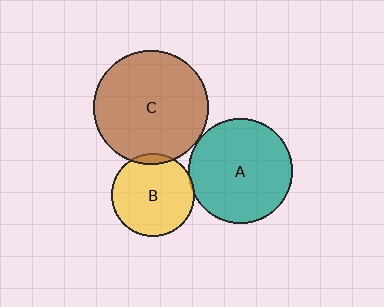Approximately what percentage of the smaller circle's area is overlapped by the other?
Approximately 5%.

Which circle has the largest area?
Circle C (brown).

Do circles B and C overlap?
Yes.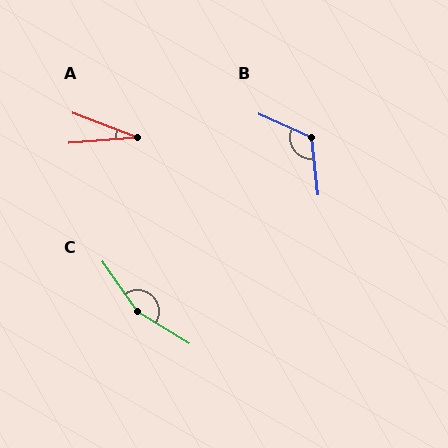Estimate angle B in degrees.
Approximately 121 degrees.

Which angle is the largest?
C, at approximately 156 degrees.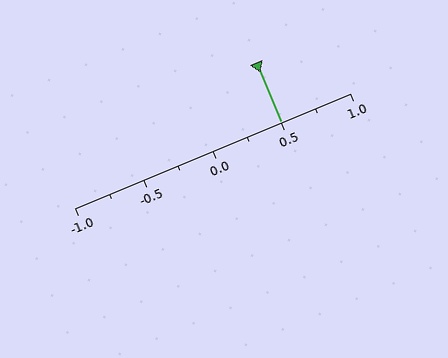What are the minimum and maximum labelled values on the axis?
The axis runs from -1.0 to 1.0.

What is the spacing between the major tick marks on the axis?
The major ticks are spaced 0.5 apart.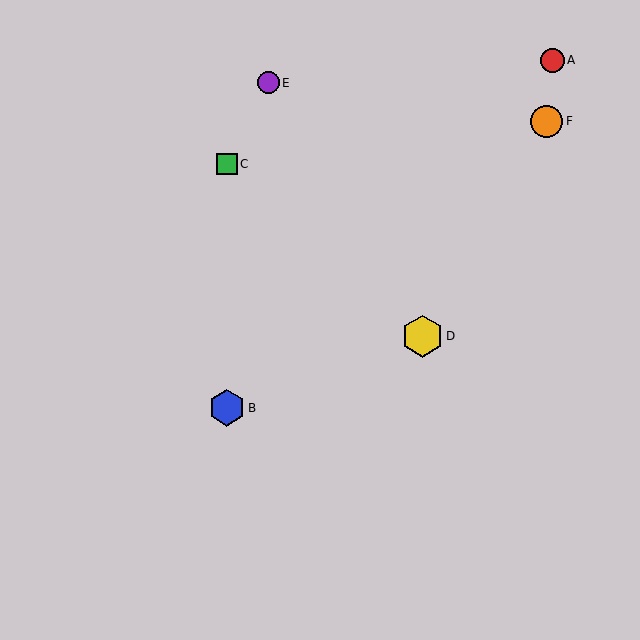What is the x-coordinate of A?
Object A is at x≈552.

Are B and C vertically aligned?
Yes, both are at x≈227.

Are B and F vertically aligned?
No, B is at x≈227 and F is at x≈546.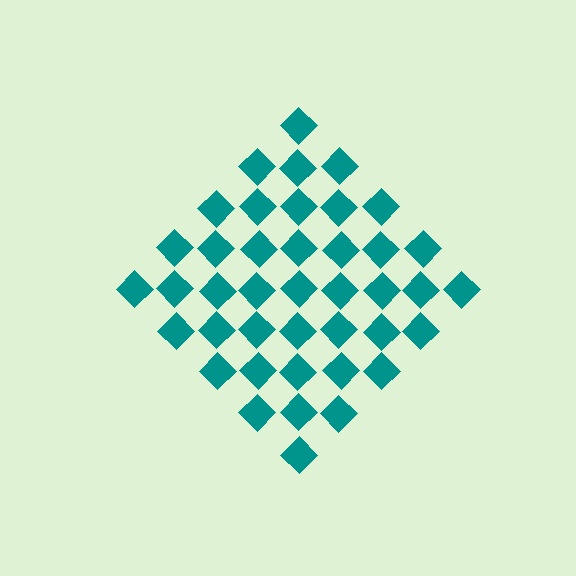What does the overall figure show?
The overall figure shows a diamond.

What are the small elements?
The small elements are diamonds.